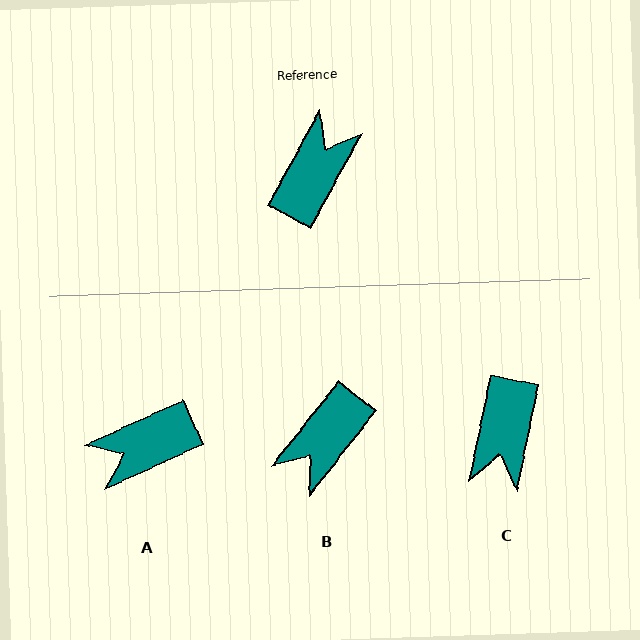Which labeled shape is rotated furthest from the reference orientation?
B, about 170 degrees away.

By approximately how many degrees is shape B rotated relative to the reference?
Approximately 170 degrees counter-clockwise.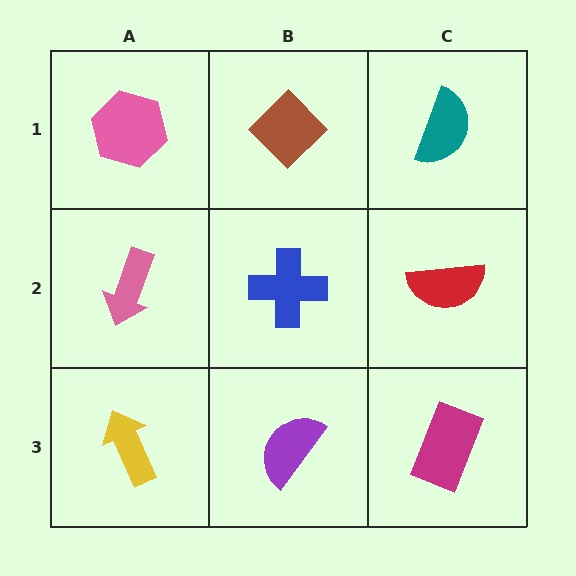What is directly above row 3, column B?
A blue cross.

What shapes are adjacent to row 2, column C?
A teal semicircle (row 1, column C), a magenta rectangle (row 3, column C), a blue cross (row 2, column B).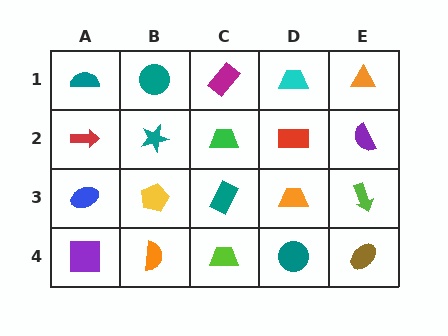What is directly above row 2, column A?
A teal semicircle.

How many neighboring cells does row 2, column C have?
4.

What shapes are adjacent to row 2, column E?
An orange triangle (row 1, column E), a lime arrow (row 3, column E), a red rectangle (row 2, column D).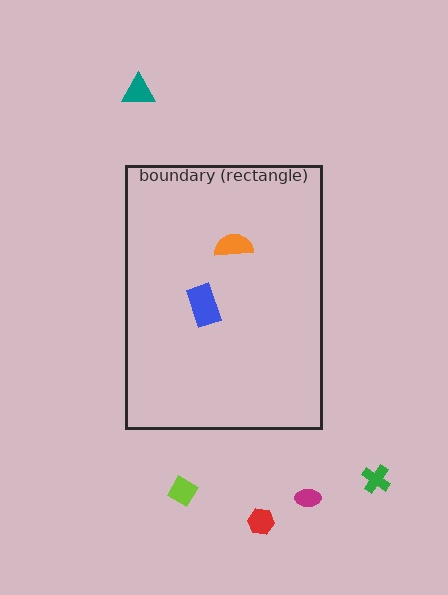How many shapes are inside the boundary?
2 inside, 5 outside.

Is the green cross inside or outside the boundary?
Outside.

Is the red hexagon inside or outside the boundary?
Outside.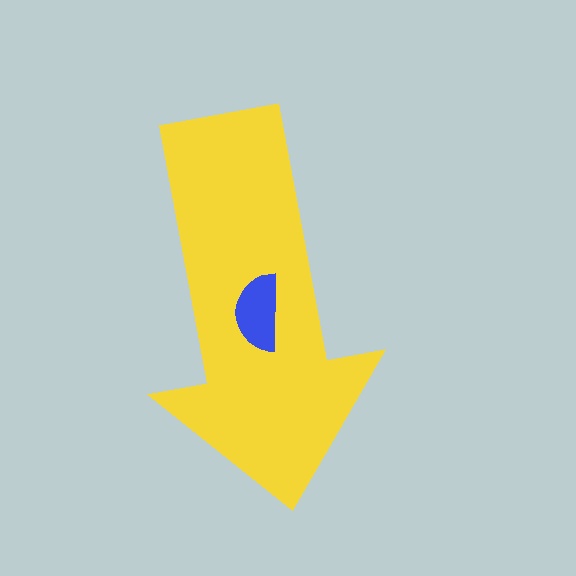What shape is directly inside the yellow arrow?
The blue semicircle.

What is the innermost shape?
The blue semicircle.